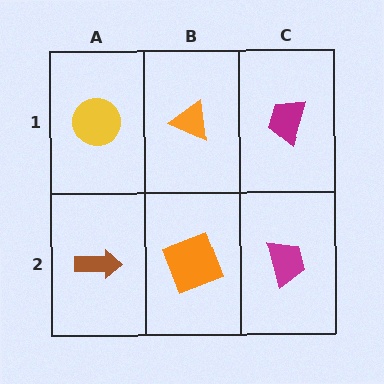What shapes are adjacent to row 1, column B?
An orange square (row 2, column B), a yellow circle (row 1, column A), a magenta trapezoid (row 1, column C).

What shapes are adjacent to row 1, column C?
A magenta trapezoid (row 2, column C), an orange triangle (row 1, column B).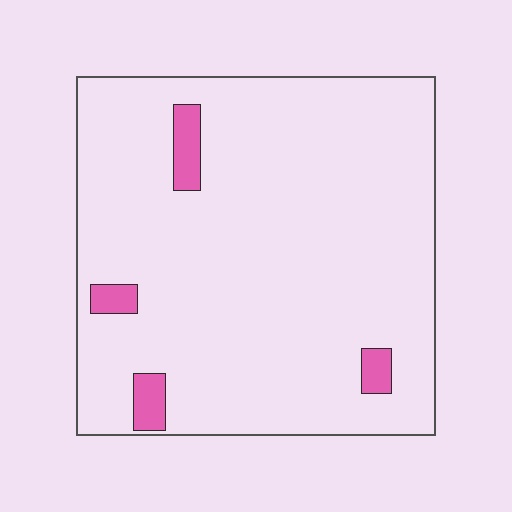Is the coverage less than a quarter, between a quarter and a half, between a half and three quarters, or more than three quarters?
Less than a quarter.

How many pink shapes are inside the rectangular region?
4.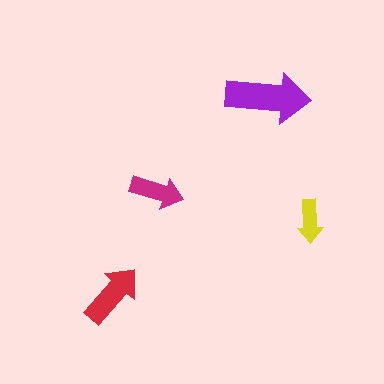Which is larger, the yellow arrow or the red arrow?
The red one.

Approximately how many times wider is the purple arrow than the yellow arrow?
About 2 times wider.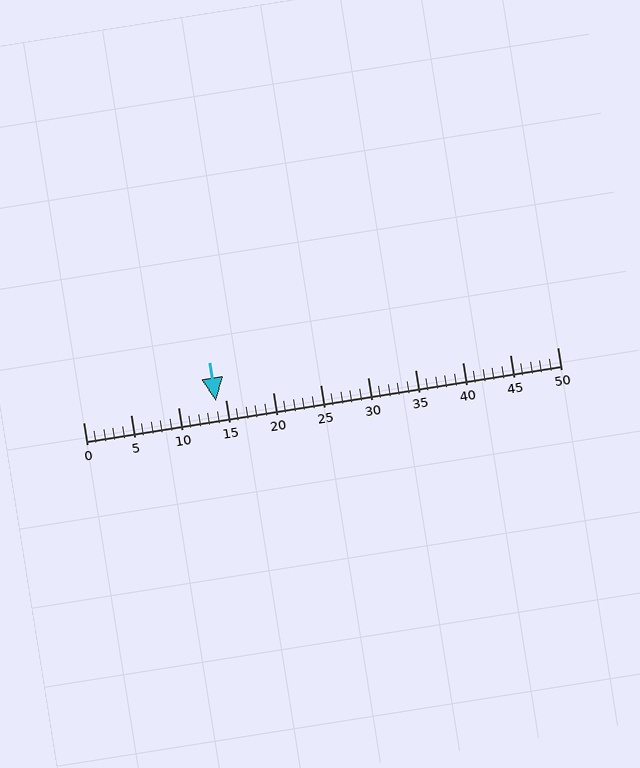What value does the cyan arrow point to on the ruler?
The cyan arrow points to approximately 14.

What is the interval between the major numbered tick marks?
The major tick marks are spaced 5 units apart.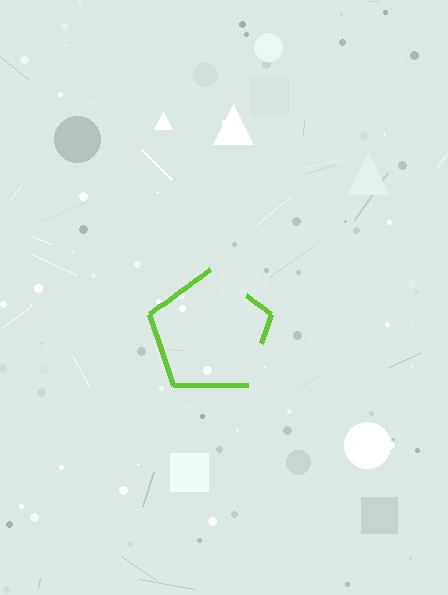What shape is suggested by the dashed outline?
The dashed outline suggests a pentagon.